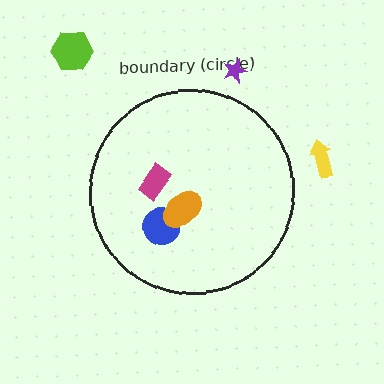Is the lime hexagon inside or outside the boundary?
Outside.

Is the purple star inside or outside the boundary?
Outside.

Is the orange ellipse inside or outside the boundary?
Inside.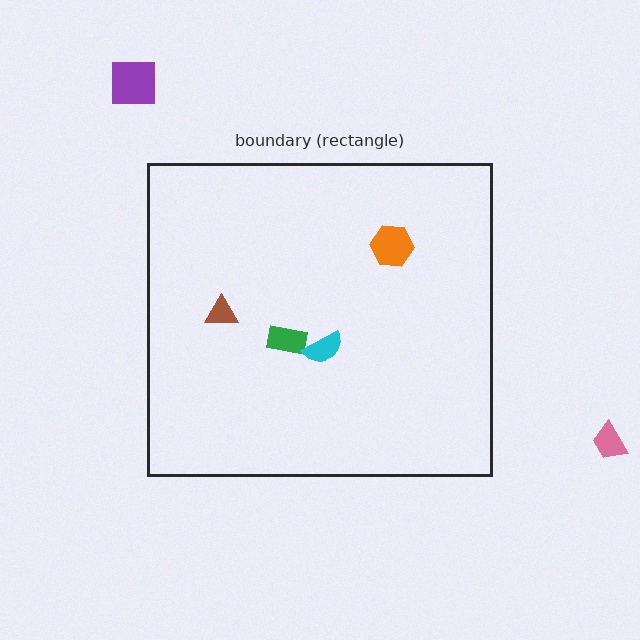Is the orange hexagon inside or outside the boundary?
Inside.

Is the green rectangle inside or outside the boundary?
Inside.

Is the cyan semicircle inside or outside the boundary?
Inside.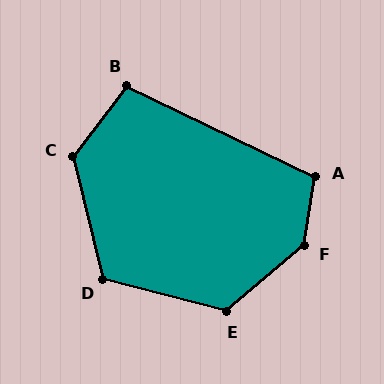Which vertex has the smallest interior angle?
B, at approximately 102 degrees.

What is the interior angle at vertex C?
Approximately 129 degrees (obtuse).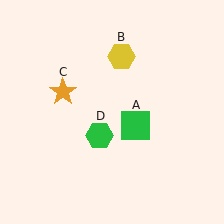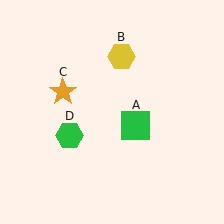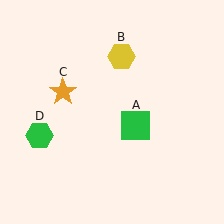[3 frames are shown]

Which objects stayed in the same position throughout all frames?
Green square (object A) and yellow hexagon (object B) and orange star (object C) remained stationary.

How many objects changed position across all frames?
1 object changed position: green hexagon (object D).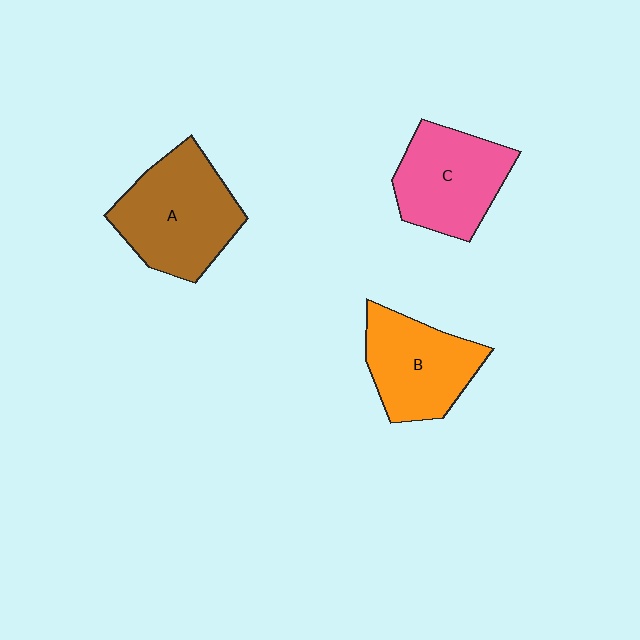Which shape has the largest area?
Shape A (brown).